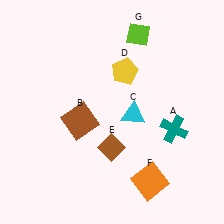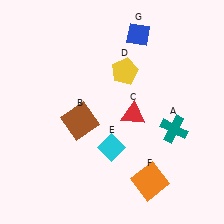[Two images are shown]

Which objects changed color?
C changed from cyan to red. E changed from brown to cyan. G changed from lime to blue.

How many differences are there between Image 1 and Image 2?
There are 3 differences between the two images.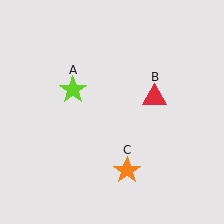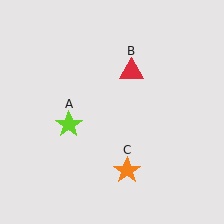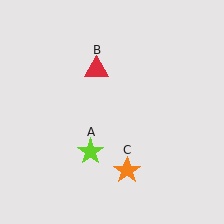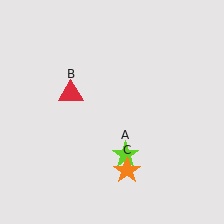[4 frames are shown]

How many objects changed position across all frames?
2 objects changed position: lime star (object A), red triangle (object B).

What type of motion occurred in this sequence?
The lime star (object A), red triangle (object B) rotated counterclockwise around the center of the scene.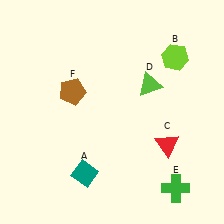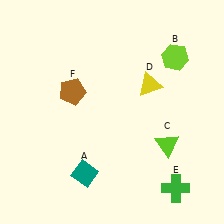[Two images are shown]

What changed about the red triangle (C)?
In Image 1, C is red. In Image 2, it changed to lime.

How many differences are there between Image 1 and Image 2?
There are 2 differences between the two images.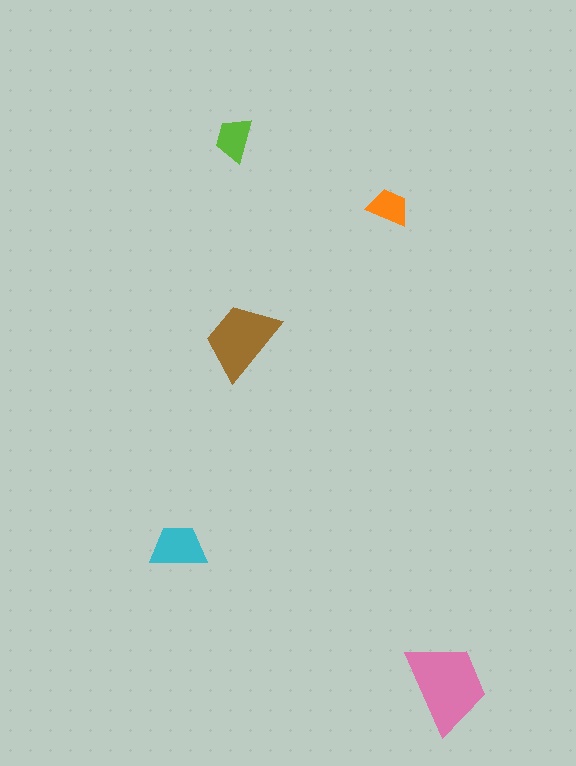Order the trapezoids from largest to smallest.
the pink one, the brown one, the cyan one, the lime one, the orange one.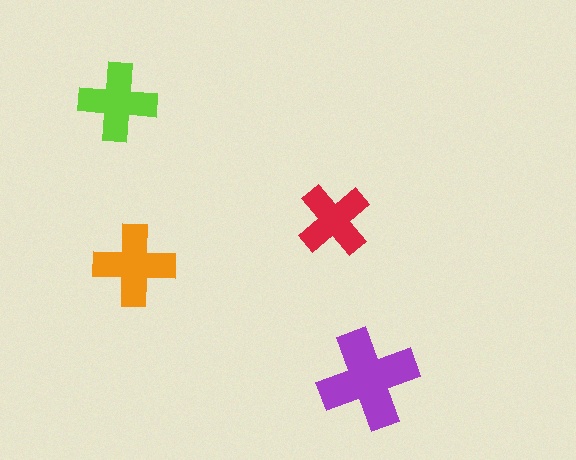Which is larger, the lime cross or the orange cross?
The orange one.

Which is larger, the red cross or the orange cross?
The orange one.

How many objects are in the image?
There are 4 objects in the image.